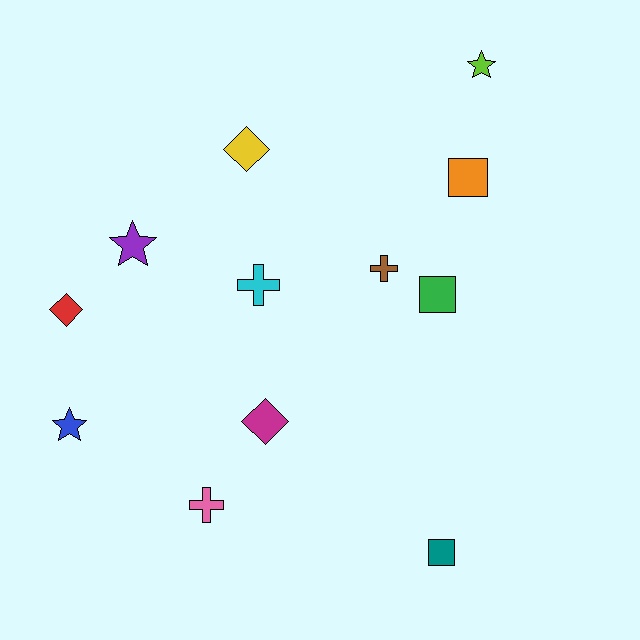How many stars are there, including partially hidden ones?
There are 3 stars.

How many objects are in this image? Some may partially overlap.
There are 12 objects.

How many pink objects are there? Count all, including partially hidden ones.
There is 1 pink object.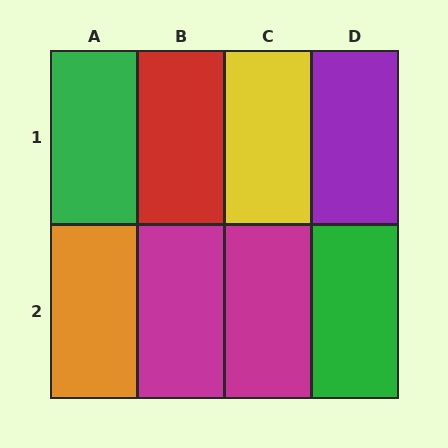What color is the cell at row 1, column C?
Yellow.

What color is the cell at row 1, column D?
Purple.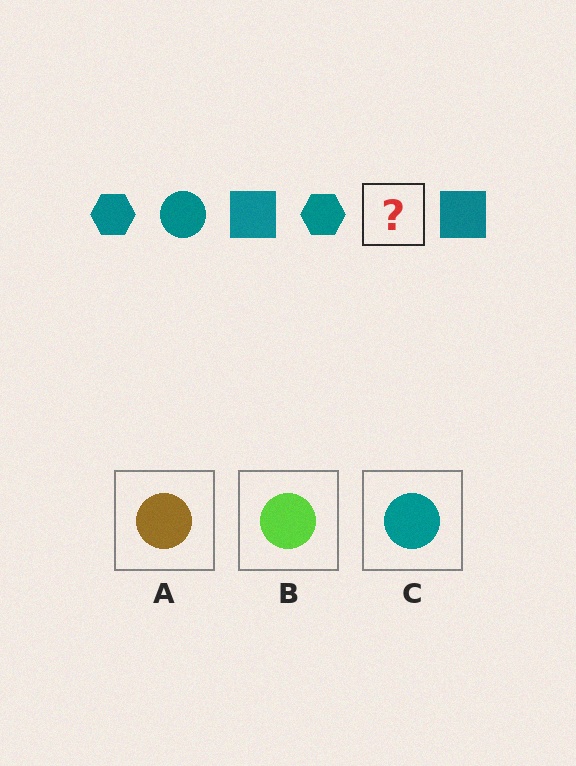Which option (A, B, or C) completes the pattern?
C.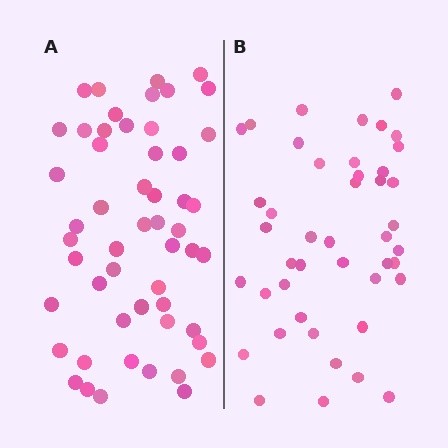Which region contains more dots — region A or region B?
Region A (the left region) has more dots.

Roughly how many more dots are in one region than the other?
Region A has roughly 8 or so more dots than region B.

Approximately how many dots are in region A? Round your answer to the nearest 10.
About 50 dots. (The exact count is 53, which rounds to 50.)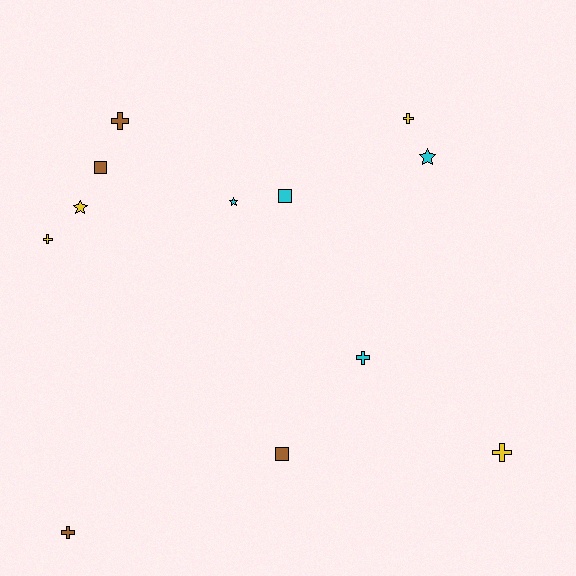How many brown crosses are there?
There are 2 brown crosses.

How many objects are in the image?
There are 12 objects.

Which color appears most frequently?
Cyan, with 4 objects.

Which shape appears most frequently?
Cross, with 6 objects.